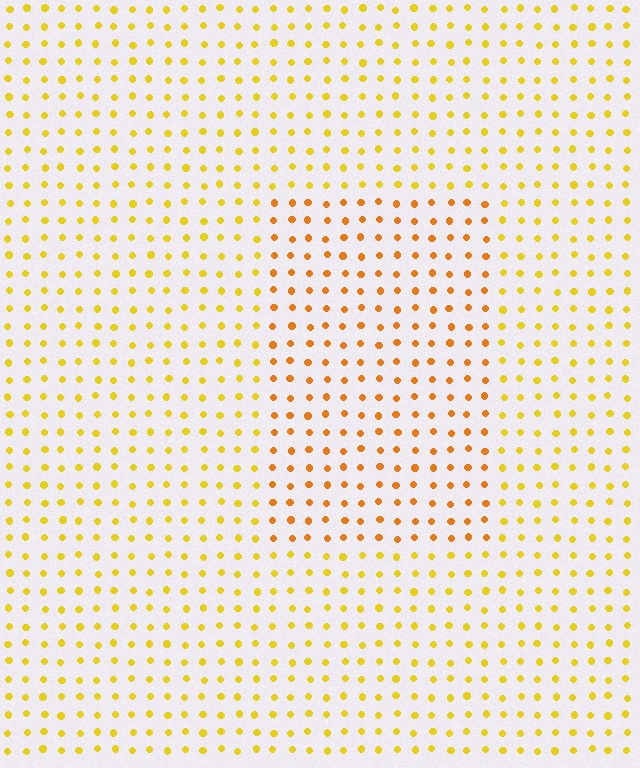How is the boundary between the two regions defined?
The boundary is defined purely by a slight shift in hue (about 25 degrees). Spacing, size, and orientation are identical on both sides.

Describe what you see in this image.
The image is filled with small yellow elements in a uniform arrangement. A rectangle-shaped region is visible where the elements are tinted to a slightly different hue, forming a subtle color boundary.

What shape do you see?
I see a rectangle.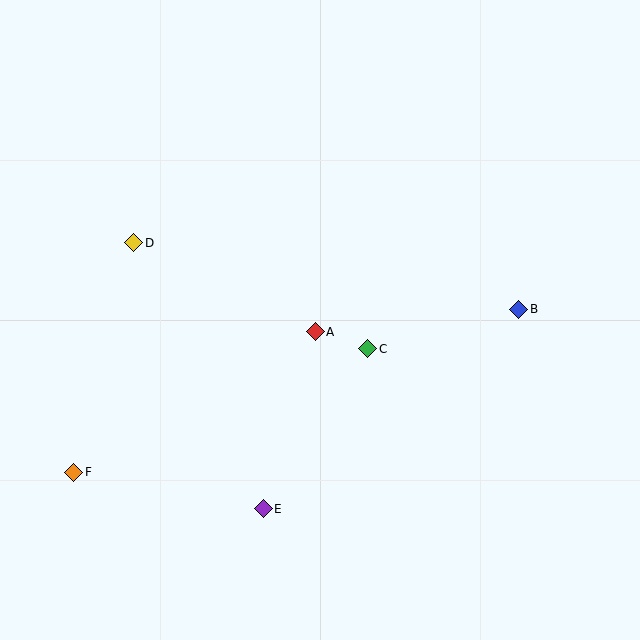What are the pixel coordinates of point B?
Point B is at (519, 309).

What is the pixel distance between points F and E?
The distance between F and E is 193 pixels.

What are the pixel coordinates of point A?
Point A is at (315, 332).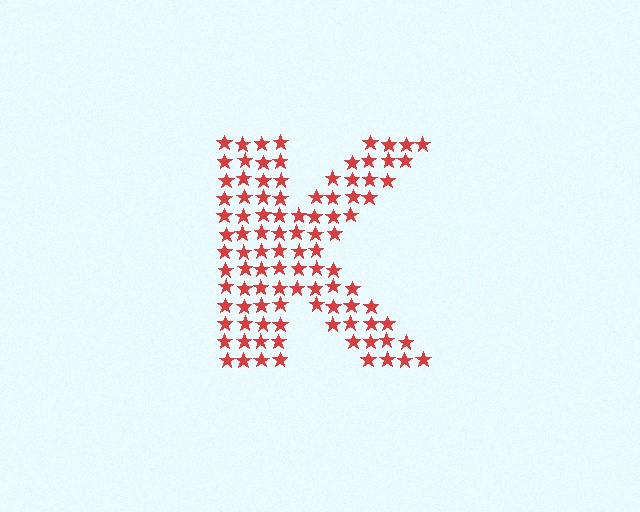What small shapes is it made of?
It is made of small stars.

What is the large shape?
The large shape is the letter K.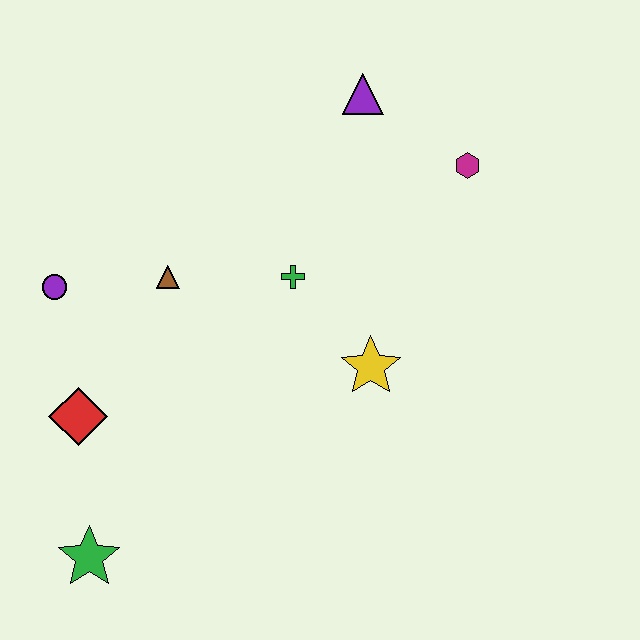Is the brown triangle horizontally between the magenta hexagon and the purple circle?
Yes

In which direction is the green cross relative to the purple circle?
The green cross is to the right of the purple circle.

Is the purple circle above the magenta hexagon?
No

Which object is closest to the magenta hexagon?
The purple triangle is closest to the magenta hexagon.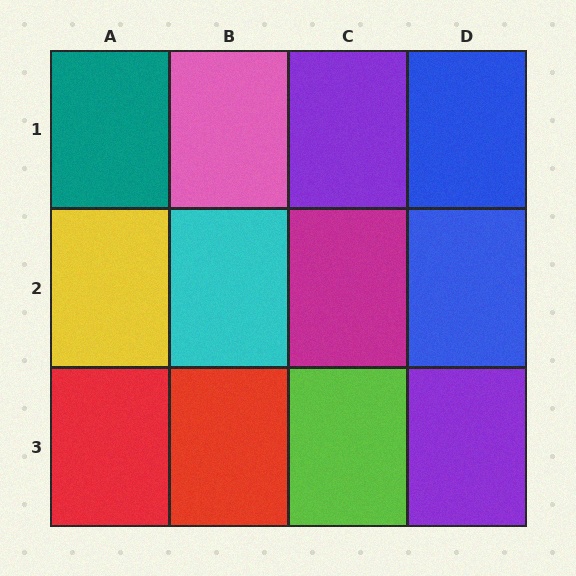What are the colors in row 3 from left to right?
Red, red, lime, purple.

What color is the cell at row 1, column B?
Pink.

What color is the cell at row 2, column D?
Blue.